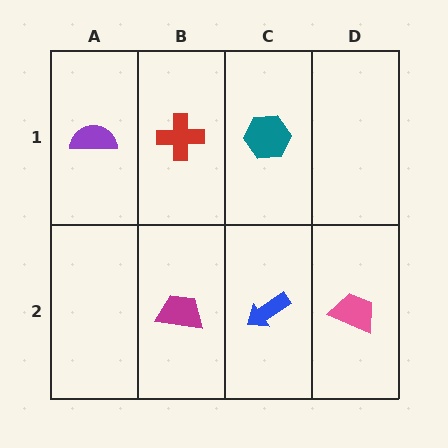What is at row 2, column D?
A pink trapezoid.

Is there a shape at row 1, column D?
No, that cell is empty.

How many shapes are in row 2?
3 shapes.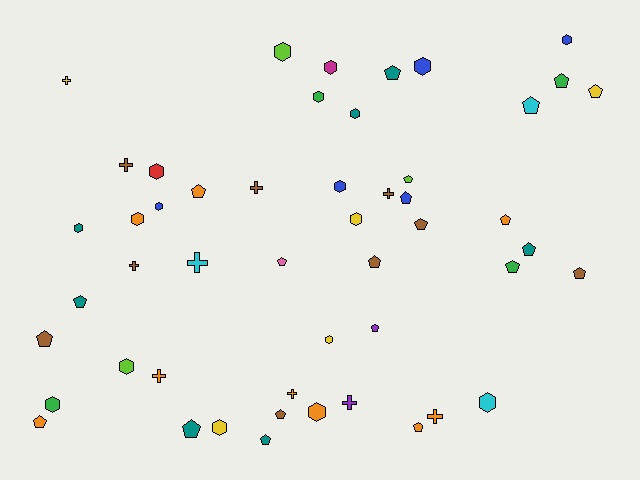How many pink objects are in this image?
There is 1 pink object.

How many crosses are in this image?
There are 10 crosses.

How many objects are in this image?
There are 50 objects.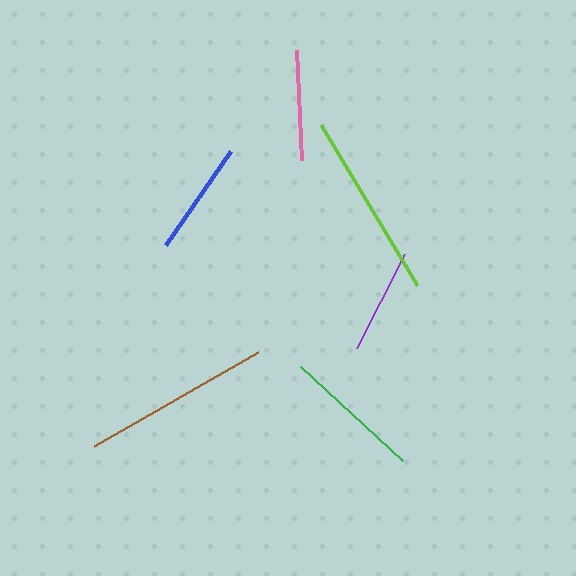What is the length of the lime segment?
The lime segment is approximately 187 pixels long.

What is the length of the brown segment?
The brown segment is approximately 189 pixels long.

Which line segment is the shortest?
The purple line is the shortest at approximately 106 pixels.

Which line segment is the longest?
The brown line is the longest at approximately 189 pixels.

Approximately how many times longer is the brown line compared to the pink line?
The brown line is approximately 1.7 times the length of the pink line.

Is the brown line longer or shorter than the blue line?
The brown line is longer than the blue line.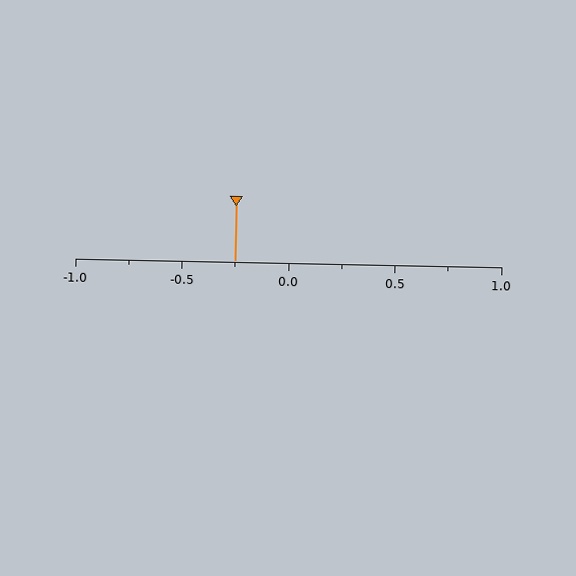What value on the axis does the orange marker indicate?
The marker indicates approximately -0.25.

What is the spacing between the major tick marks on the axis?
The major ticks are spaced 0.5 apart.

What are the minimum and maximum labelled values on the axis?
The axis runs from -1.0 to 1.0.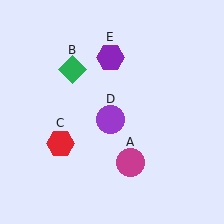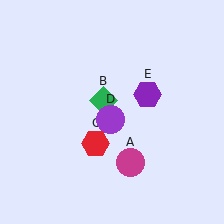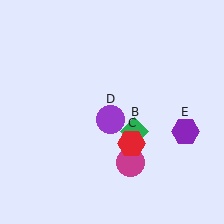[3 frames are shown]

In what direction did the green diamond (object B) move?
The green diamond (object B) moved down and to the right.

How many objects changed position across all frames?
3 objects changed position: green diamond (object B), red hexagon (object C), purple hexagon (object E).